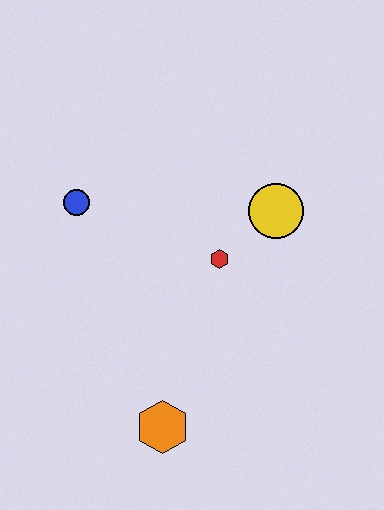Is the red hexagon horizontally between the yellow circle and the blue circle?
Yes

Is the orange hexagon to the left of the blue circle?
No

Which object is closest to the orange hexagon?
The red hexagon is closest to the orange hexagon.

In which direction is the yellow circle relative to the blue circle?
The yellow circle is to the right of the blue circle.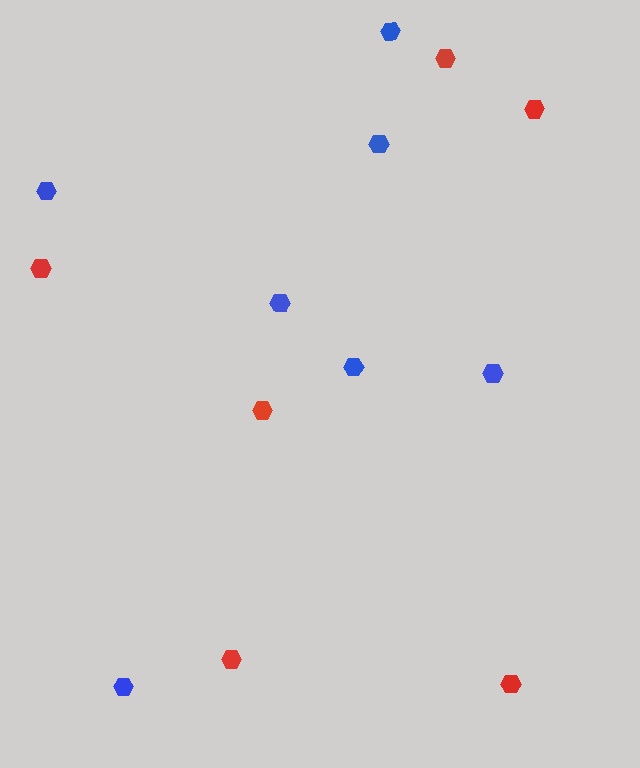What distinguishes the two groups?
There are 2 groups: one group of blue hexagons (7) and one group of red hexagons (6).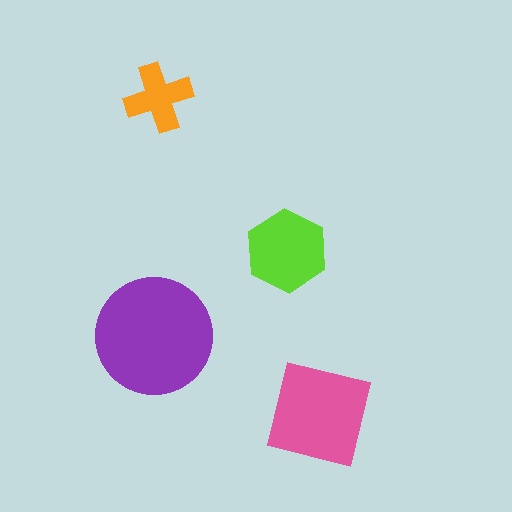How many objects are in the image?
There are 4 objects in the image.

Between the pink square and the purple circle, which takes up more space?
The purple circle.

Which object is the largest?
The purple circle.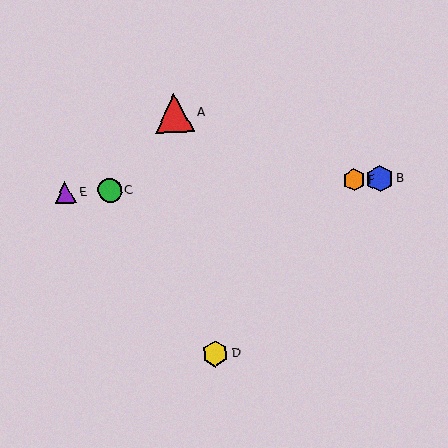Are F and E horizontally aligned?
Yes, both are at y≈180.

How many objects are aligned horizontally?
4 objects (B, C, E, F) are aligned horizontally.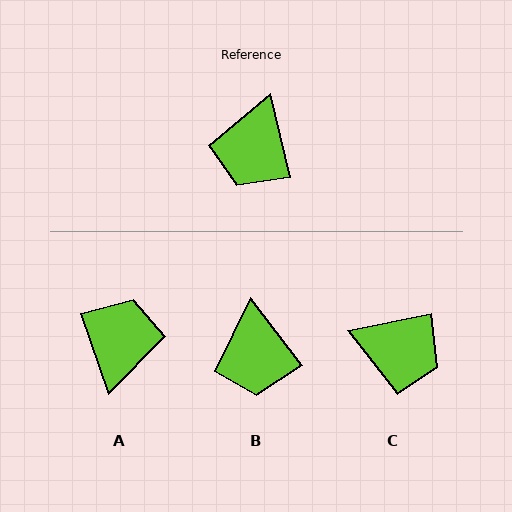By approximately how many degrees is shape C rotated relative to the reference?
Approximately 88 degrees counter-clockwise.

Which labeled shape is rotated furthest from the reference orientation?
A, about 174 degrees away.